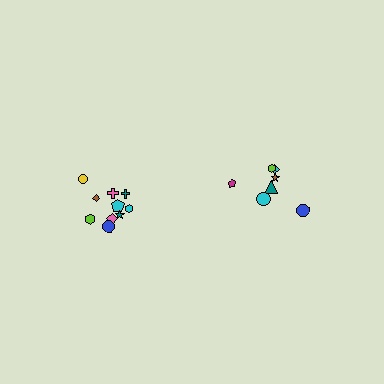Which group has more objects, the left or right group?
The left group.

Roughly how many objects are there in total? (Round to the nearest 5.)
Roughly 15 objects in total.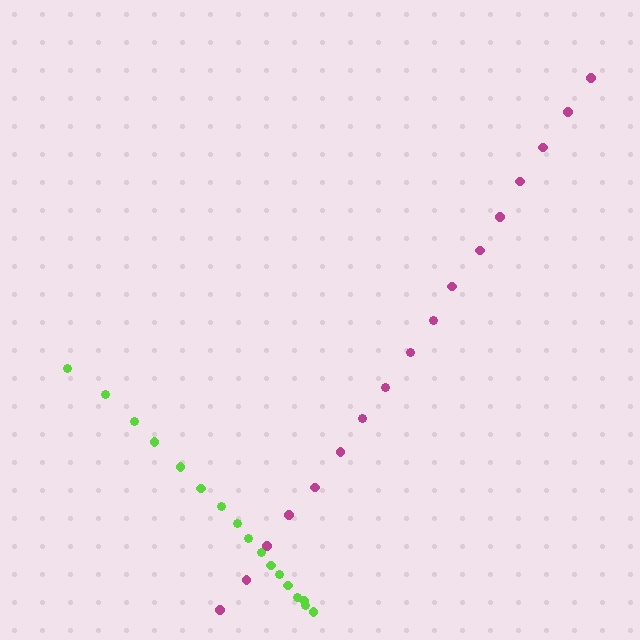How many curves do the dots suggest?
There are 2 distinct paths.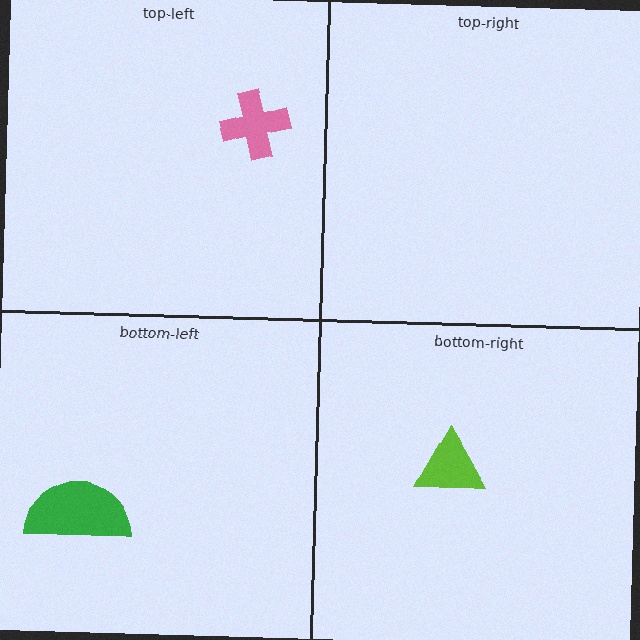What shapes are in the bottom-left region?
The green semicircle.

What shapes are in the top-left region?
The pink cross.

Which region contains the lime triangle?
The bottom-right region.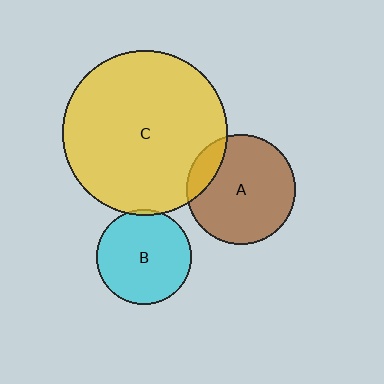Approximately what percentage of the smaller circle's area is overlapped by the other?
Approximately 15%.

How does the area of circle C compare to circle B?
Approximately 3.1 times.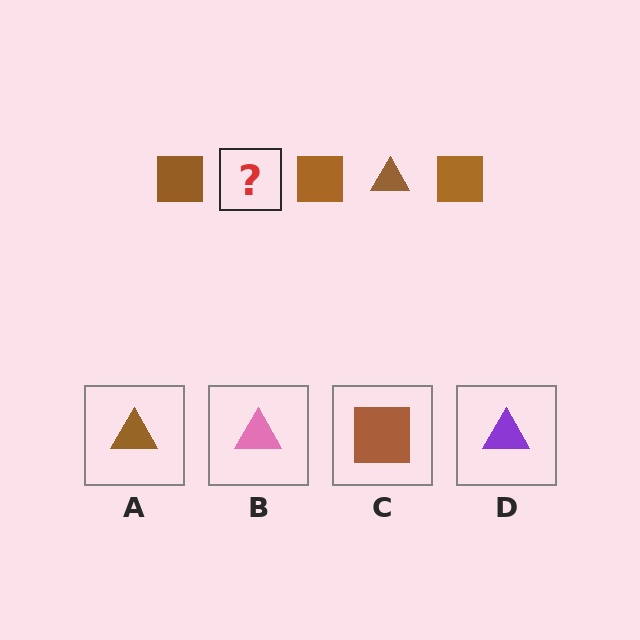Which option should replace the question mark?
Option A.